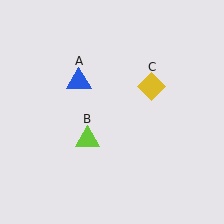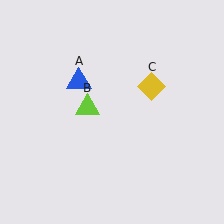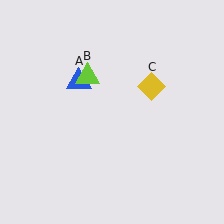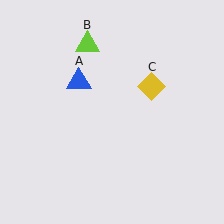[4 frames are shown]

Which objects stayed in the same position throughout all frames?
Blue triangle (object A) and yellow diamond (object C) remained stationary.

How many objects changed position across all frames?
1 object changed position: lime triangle (object B).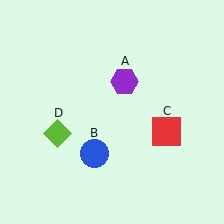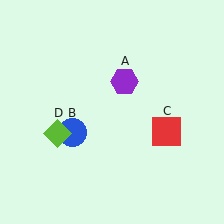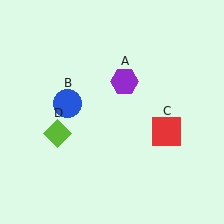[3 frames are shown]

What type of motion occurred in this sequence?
The blue circle (object B) rotated clockwise around the center of the scene.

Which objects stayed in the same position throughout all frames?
Purple hexagon (object A) and red square (object C) and lime diamond (object D) remained stationary.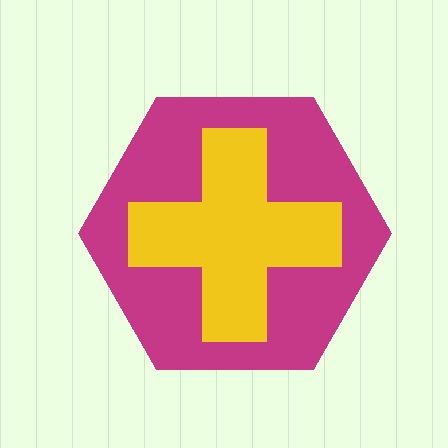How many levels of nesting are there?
2.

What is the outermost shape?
The magenta hexagon.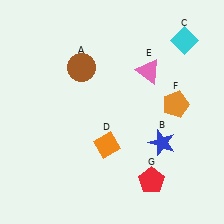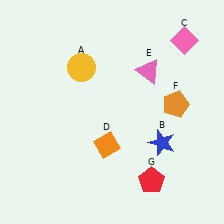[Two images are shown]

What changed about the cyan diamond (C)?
In Image 1, C is cyan. In Image 2, it changed to pink.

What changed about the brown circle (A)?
In Image 1, A is brown. In Image 2, it changed to yellow.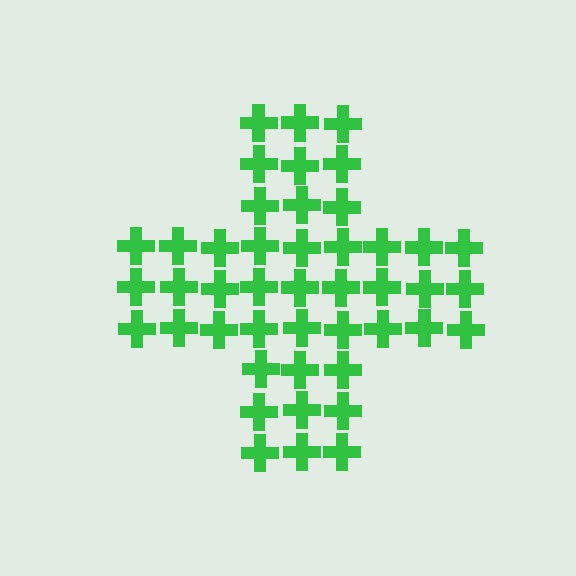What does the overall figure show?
The overall figure shows a cross.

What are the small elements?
The small elements are crosses.